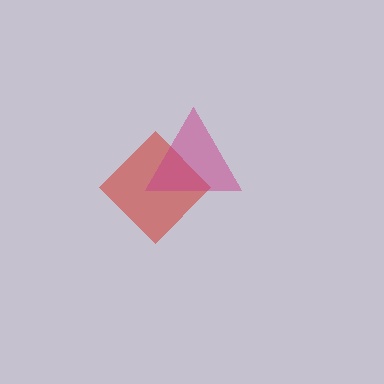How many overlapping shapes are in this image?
There are 2 overlapping shapes in the image.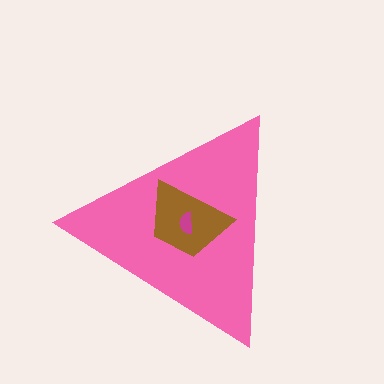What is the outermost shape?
The pink triangle.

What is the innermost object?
The magenta semicircle.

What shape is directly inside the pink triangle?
The brown trapezoid.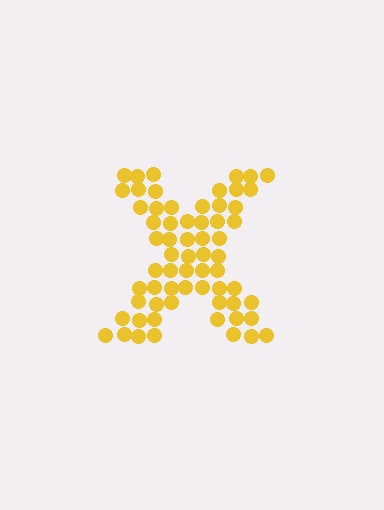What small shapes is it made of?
It is made of small circles.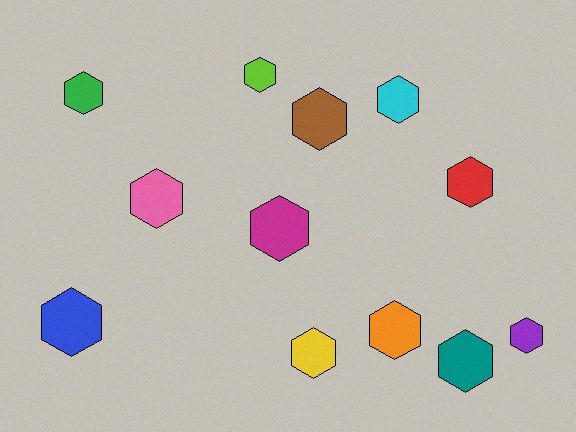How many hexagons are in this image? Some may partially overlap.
There are 12 hexagons.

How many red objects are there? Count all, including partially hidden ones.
There is 1 red object.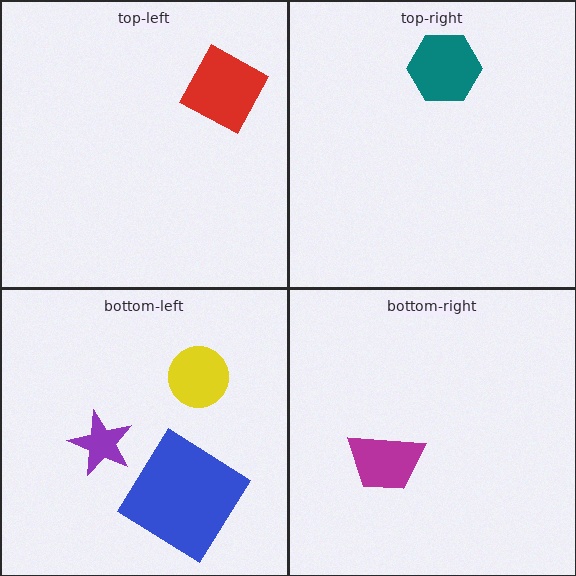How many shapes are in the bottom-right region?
1.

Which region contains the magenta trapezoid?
The bottom-right region.